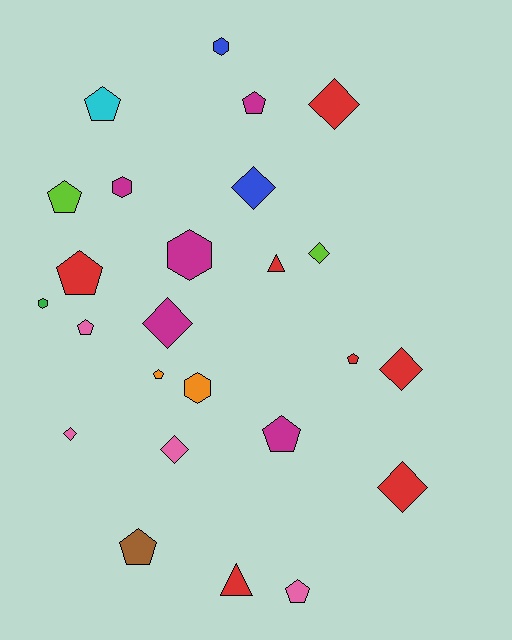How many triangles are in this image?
There are 2 triangles.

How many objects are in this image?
There are 25 objects.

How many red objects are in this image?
There are 7 red objects.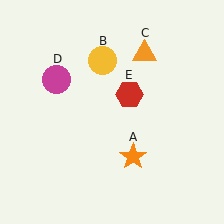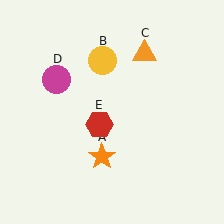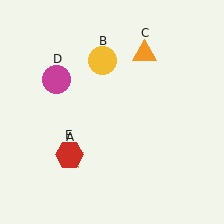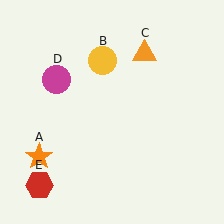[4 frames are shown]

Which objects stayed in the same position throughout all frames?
Yellow circle (object B) and orange triangle (object C) and magenta circle (object D) remained stationary.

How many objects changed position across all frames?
2 objects changed position: orange star (object A), red hexagon (object E).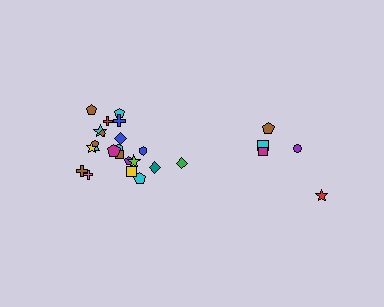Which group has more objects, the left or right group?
The left group.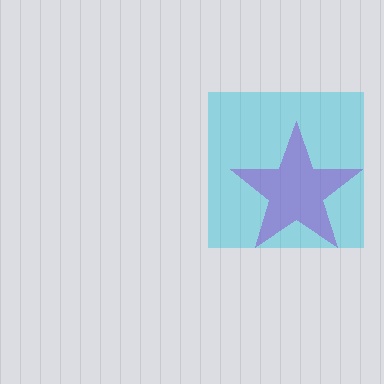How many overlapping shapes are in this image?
There are 2 overlapping shapes in the image.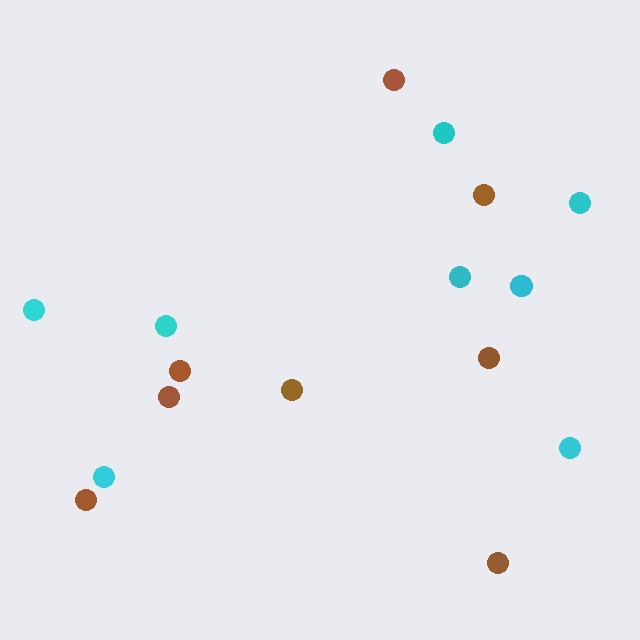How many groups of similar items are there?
There are 2 groups: one group of brown circles (8) and one group of cyan circles (8).